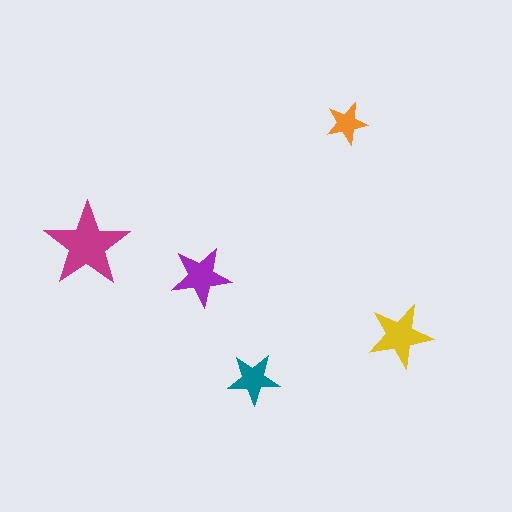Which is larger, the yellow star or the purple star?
The yellow one.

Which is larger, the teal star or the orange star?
The teal one.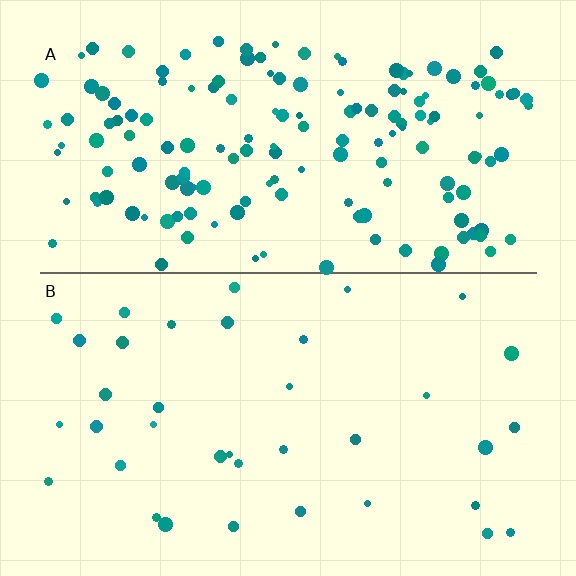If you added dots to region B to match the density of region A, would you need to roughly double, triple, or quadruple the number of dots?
Approximately quadruple.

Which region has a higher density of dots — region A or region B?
A (the top).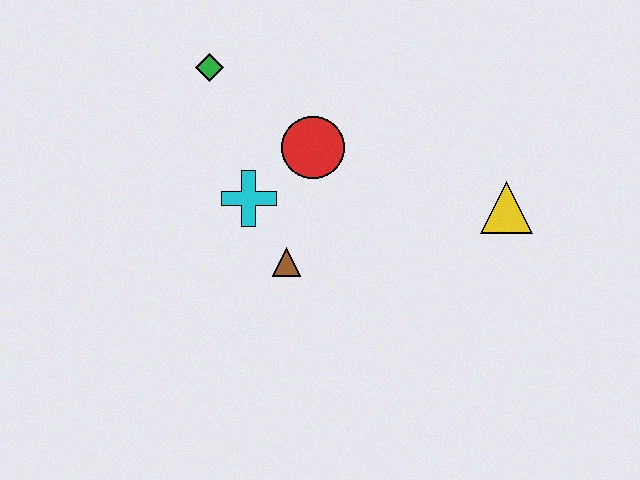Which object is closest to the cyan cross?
The brown triangle is closest to the cyan cross.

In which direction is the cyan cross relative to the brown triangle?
The cyan cross is above the brown triangle.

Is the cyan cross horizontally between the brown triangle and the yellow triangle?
No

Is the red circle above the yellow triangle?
Yes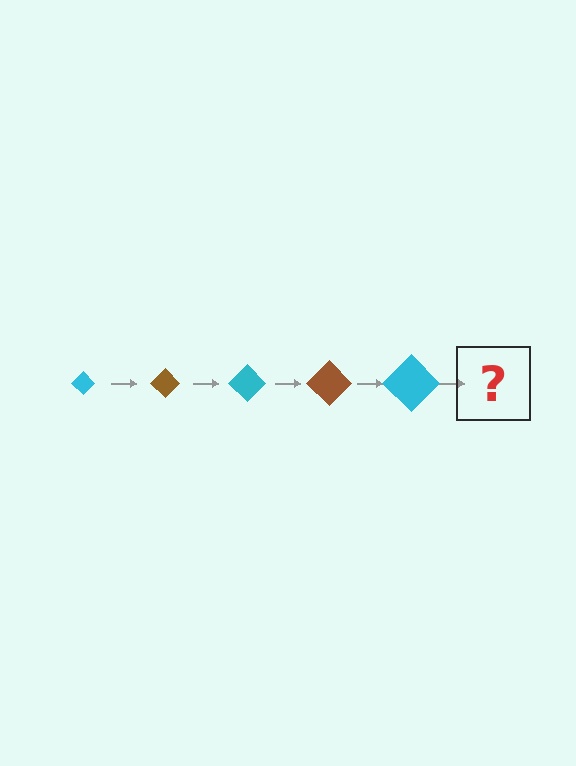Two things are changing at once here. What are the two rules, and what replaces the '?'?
The two rules are that the diamond grows larger each step and the color cycles through cyan and brown. The '?' should be a brown diamond, larger than the previous one.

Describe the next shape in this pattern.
It should be a brown diamond, larger than the previous one.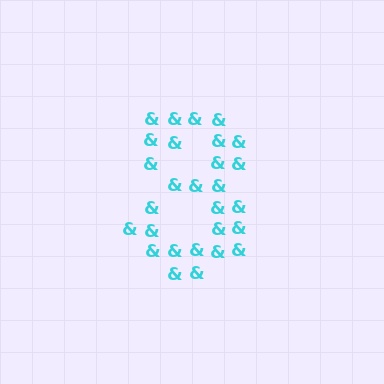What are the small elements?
The small elements are ampersands.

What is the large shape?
The large shape is the digit 8.